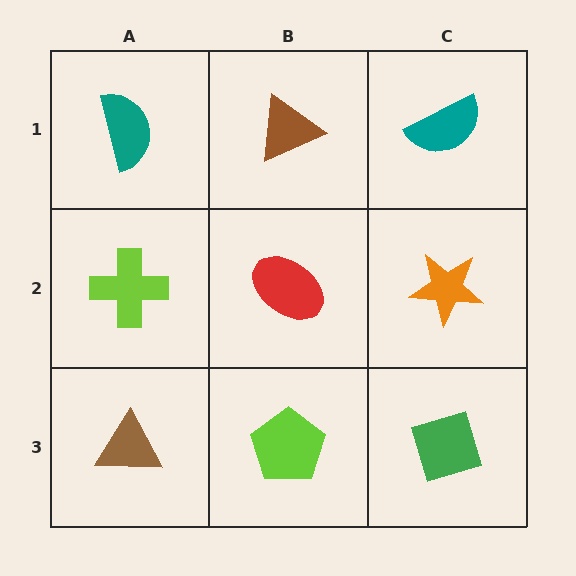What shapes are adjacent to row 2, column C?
A teal semicircle (row 1, column C), a green diamond (row 3, column C), a red ellipse (row 2, column B).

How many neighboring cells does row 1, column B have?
3.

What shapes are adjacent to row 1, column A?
A lime cross (row 2, column A), a brown triangle (row 1, column B).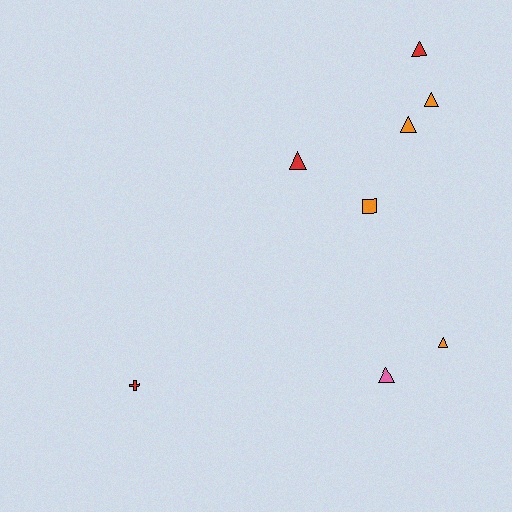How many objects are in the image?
There are 8 objects.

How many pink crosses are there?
There are no pink crosses.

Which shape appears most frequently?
Triangle, with 6 objects.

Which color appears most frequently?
Orange, with 4 objects.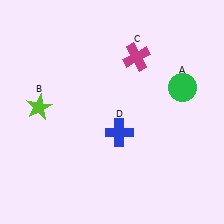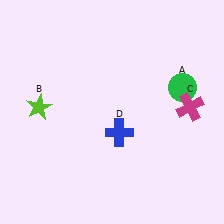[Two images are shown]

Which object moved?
The magenta cross (C) moved right.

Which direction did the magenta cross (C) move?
The magenta cross (C) moved right.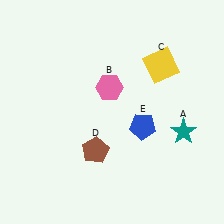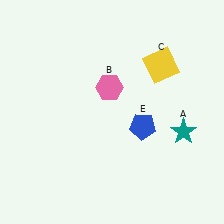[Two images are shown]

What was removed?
The brown pentagon (D) was removed in Image 2.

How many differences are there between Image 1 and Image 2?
There is 1 difference between the two images.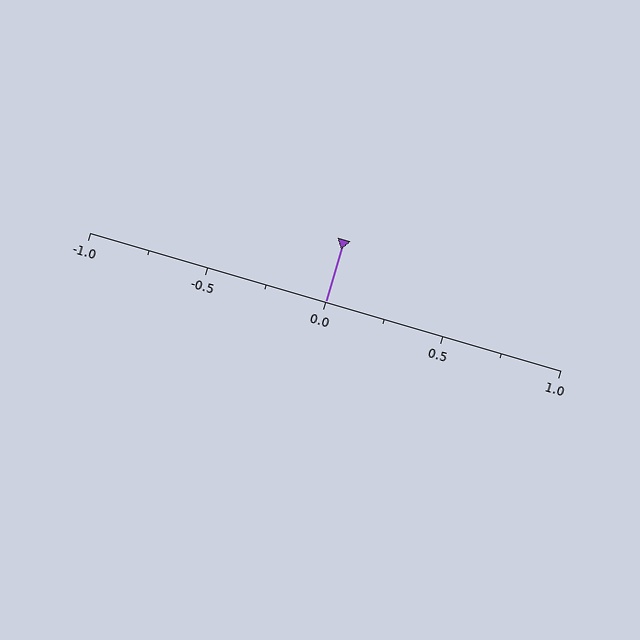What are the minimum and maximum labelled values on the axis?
The axis runs from -1.0 to 1.0.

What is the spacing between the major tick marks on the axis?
The major ticks are spaced 0.5 apart.